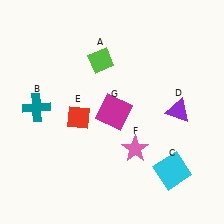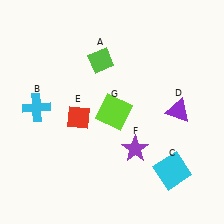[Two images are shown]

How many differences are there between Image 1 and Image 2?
There are 3 differences between the two images.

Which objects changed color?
B changed from teal to cyan. F changed from pink to purple. G changed from magenta to lime.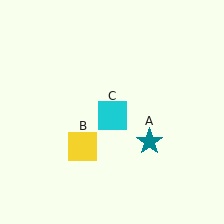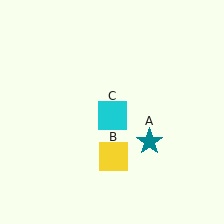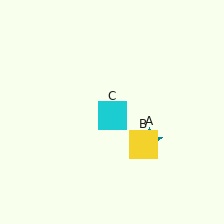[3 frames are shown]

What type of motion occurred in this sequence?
The yellow square (object B) rotated counterclockwise around the center of the scene.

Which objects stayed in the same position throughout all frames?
Teal star (object A) and cyan square (object C) remained stationary.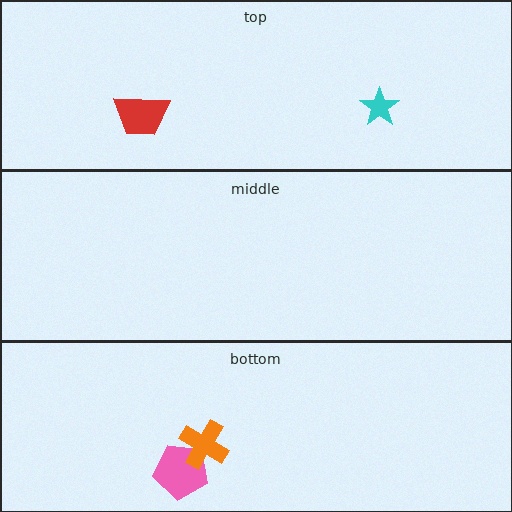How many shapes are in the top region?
2.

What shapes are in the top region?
The cyan star, the red trapezoid.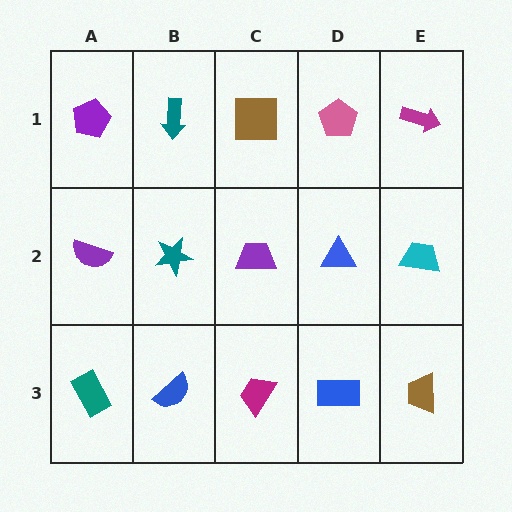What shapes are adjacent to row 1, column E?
A cyan trapezoid (row 2, column E), a pink pentagon (row 1, column D).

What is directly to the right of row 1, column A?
A teal arrow.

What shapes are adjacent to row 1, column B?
A teal star (row 2, column B), a purple pentagon (row 1, column A), a brown square (row 1, column C).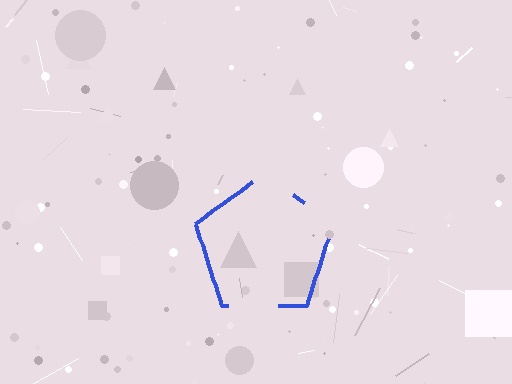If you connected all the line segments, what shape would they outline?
They would outline a pentagon.